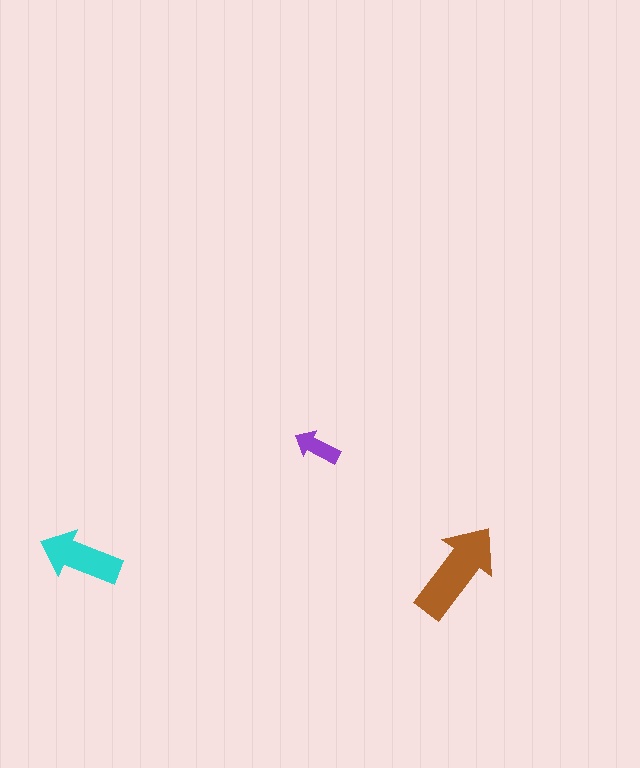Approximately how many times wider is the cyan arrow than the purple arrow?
About 1.5 times wider.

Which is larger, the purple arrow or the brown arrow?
The brown one.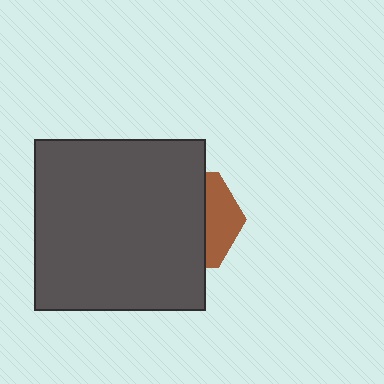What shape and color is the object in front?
The object in front is a dark gray square.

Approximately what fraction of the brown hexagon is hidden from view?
Roughly 67% of the brown hexagon is hidden behind the dark gray square.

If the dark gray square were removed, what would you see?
You would see the complete brown hexagon.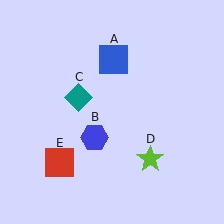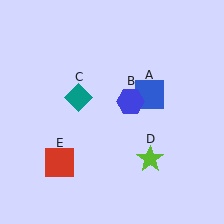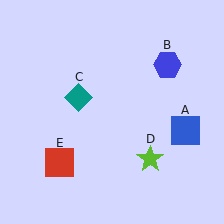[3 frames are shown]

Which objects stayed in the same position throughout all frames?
Teal diamond (object C) and lime star (object D) and red square (object E) remained stationary.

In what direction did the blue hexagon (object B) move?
The blue hexagon (object B) moved up and to the right.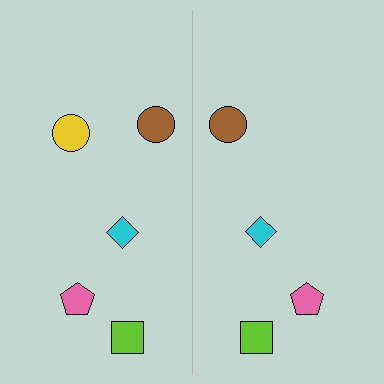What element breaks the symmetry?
A yellow circle is missing from the right side.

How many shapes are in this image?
There are 9 shapes in this image.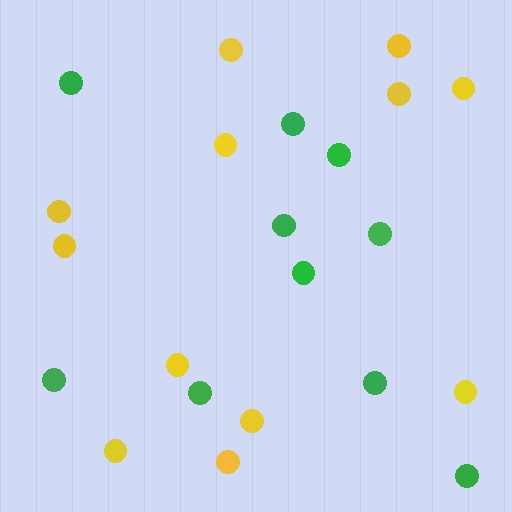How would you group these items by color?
There are 2 groups: one group of yellow circles (12) and one group of green circles (10).